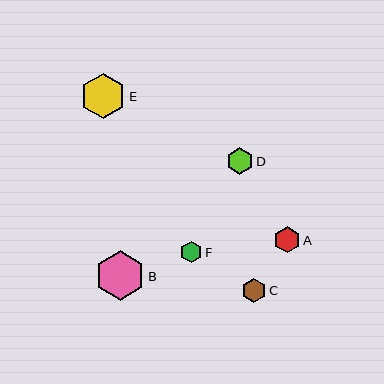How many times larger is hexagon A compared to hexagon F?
Hexagon A is approximately 1.2 times the size of hexagon F.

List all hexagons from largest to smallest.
From largest to smallest: B, E, D, A, C, F.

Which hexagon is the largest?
Hexagon B is the largest with a size of approximately 49 pixels.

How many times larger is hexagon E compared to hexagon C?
Hexagon E is approximately 1.9 times the size of hexagon C.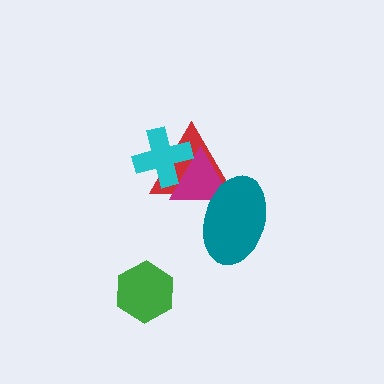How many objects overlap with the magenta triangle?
3 objects overlap with the magenta triangle.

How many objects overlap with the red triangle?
3 objects overlap with the red triangle.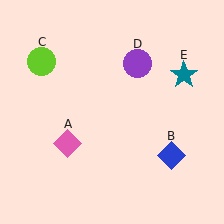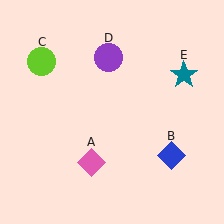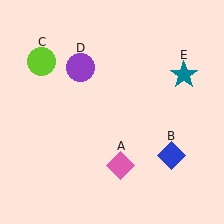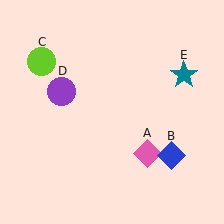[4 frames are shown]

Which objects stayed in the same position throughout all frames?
Blue diamond (object B) and lime circle (object C) and teal star (object E) remained stationary.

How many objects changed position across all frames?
2 objects changed position: pink diamond (object A), purple circle (object D).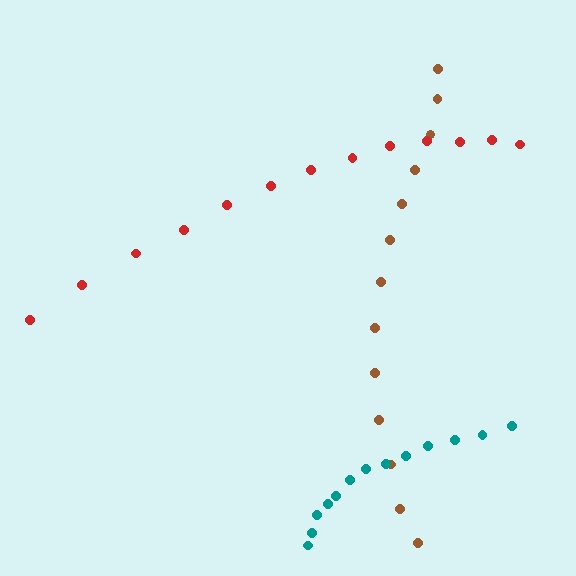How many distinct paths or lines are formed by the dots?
There are 3 distinct paths.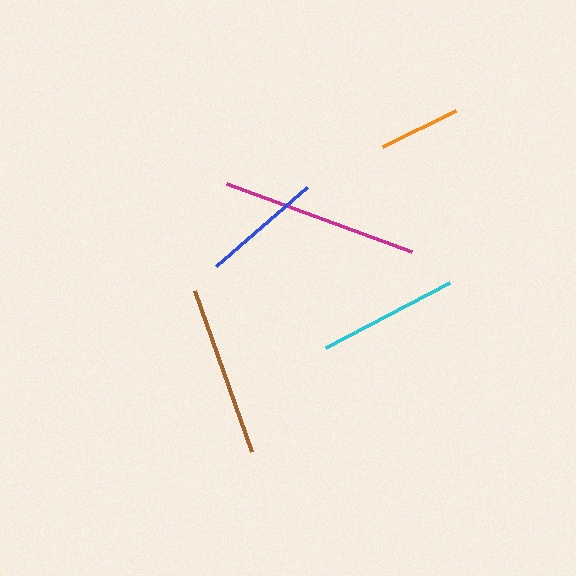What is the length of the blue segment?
The blue segment is approximately 120 pixels long.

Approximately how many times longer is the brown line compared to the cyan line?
The brown line is approximately 1.2 times the length of the cyan line.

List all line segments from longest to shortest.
From longest to shortest: magenta, brown, cyan, blue, orange.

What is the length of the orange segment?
The orange segment is approximately 81 pixels long.